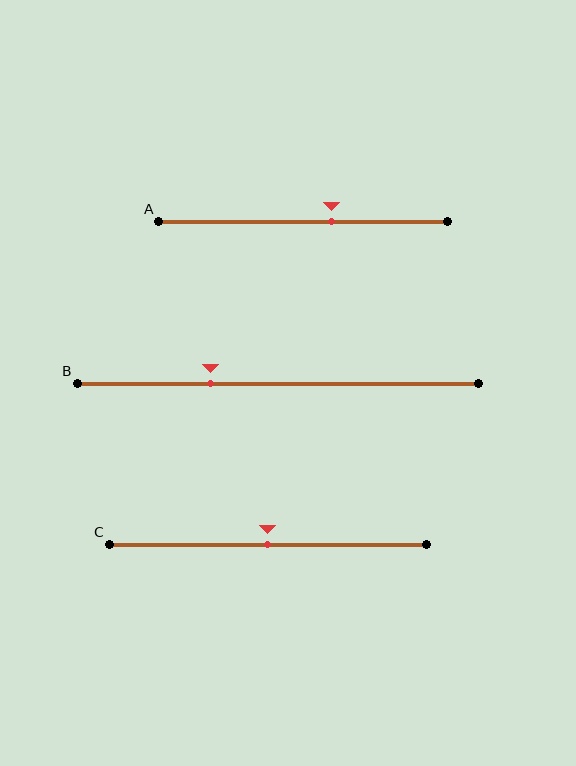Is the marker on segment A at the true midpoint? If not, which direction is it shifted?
No, the marker on segment A is shifted to the right by about 10% of the segment length.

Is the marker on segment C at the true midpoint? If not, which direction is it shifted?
Yes, the marker on segment C is at the true midpoint.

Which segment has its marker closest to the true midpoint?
Segment C has its marker closest to the true midpoint.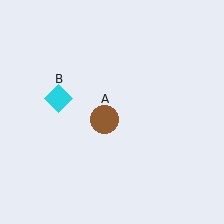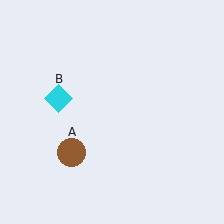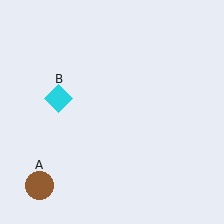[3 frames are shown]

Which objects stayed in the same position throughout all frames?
Cyan diamond (object B) remained stationary.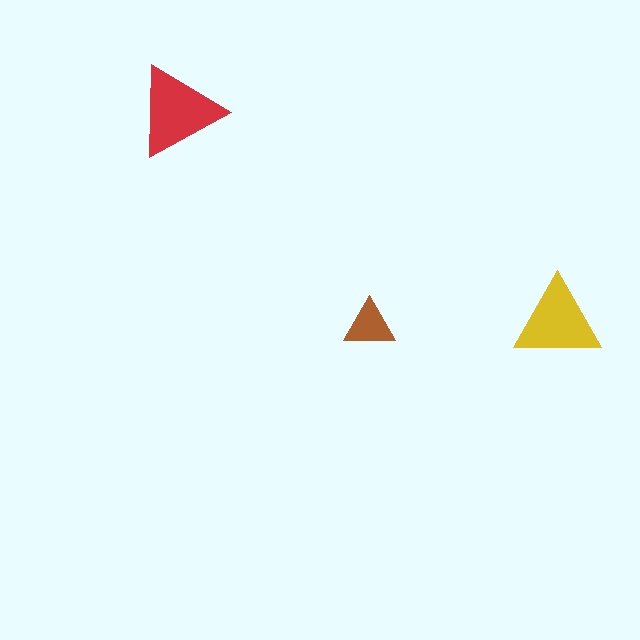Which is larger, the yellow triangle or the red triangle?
The red one.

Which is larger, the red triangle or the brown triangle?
The red one.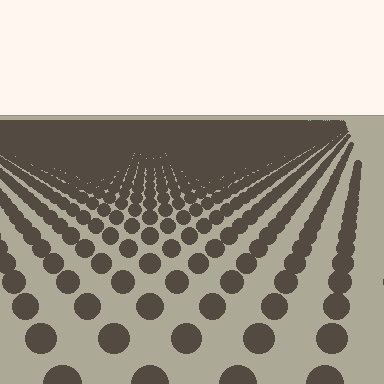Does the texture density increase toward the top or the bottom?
Density increases toward the top.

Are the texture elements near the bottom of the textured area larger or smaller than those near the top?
Larger. Near the bottom, elements are closer to the viewer and appear at a bigger on-screen size.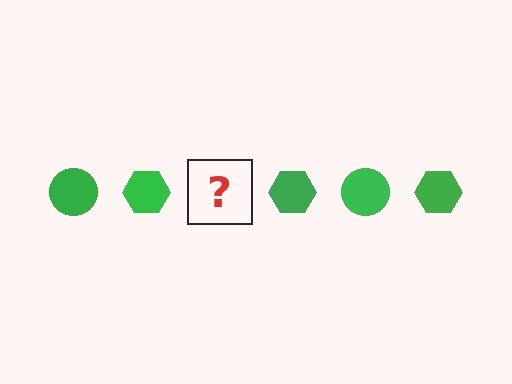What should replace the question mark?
The question mark should be replaced with a green circle.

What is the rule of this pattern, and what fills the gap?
The rule is that the pattern cycles through circle, hexagon shapes in green. The gap should be filled with a green circle.